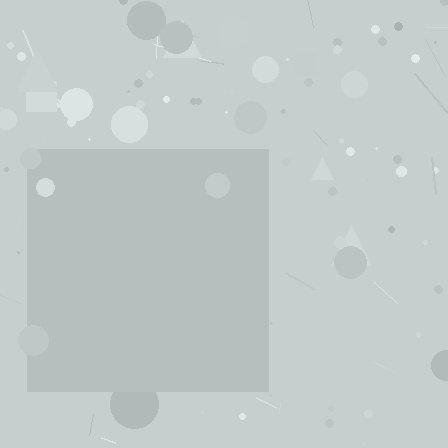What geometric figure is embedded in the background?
A square is embedded in the background.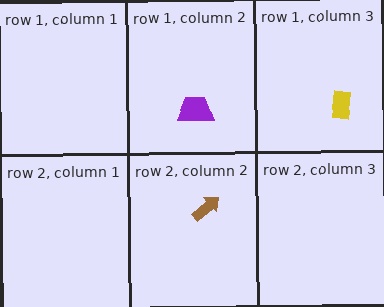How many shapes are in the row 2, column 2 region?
1.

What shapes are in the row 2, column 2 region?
The brown arrow.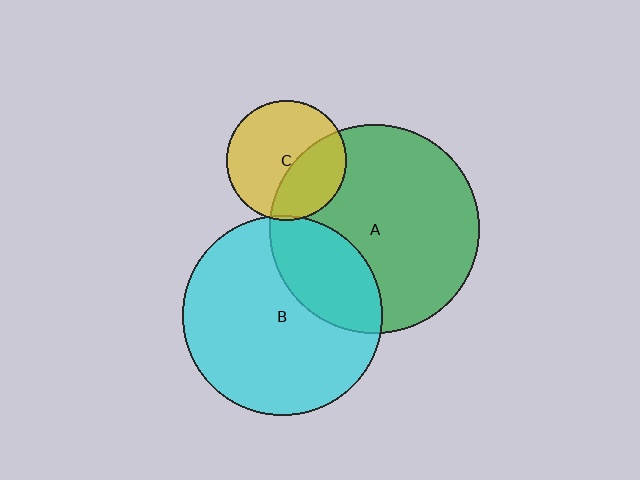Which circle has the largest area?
Circle A (green).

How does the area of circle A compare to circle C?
Approximately 3.1 times.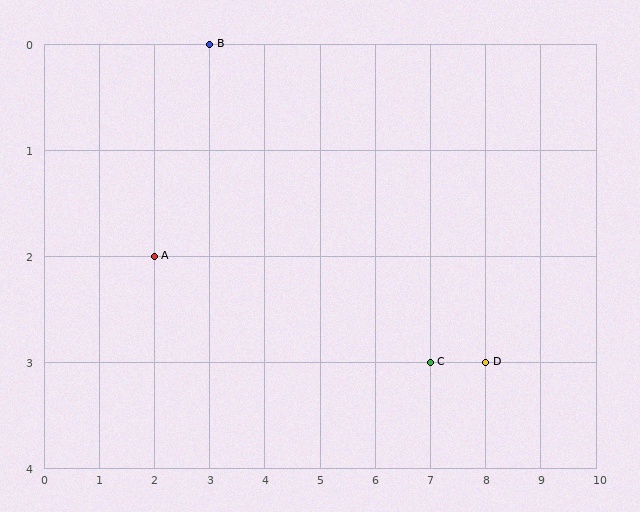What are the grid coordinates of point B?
Point B is at grid coordinates (3, 0).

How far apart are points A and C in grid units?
Points A and C are 5 columns and 1 row apart (about 5.1 grid units diagonally).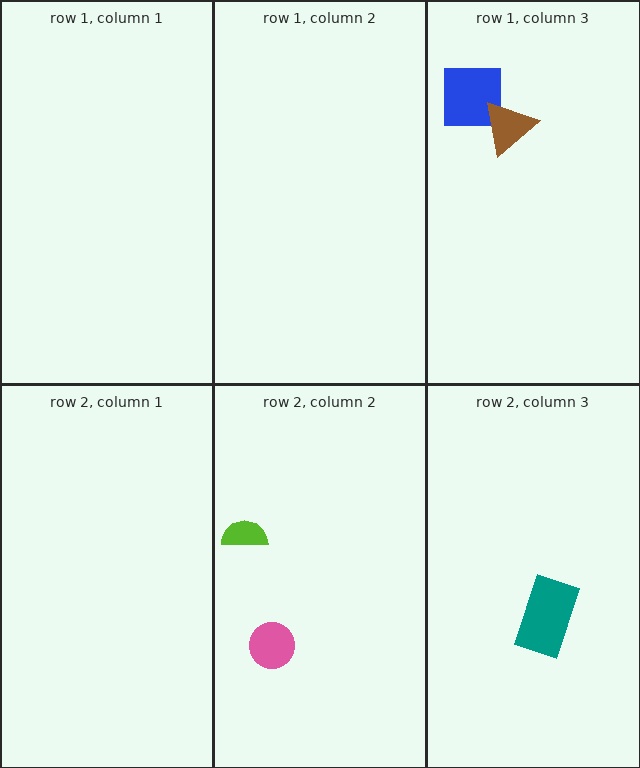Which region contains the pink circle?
The row 2, column 2 region.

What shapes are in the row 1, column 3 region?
The blue square, the brown triangle.